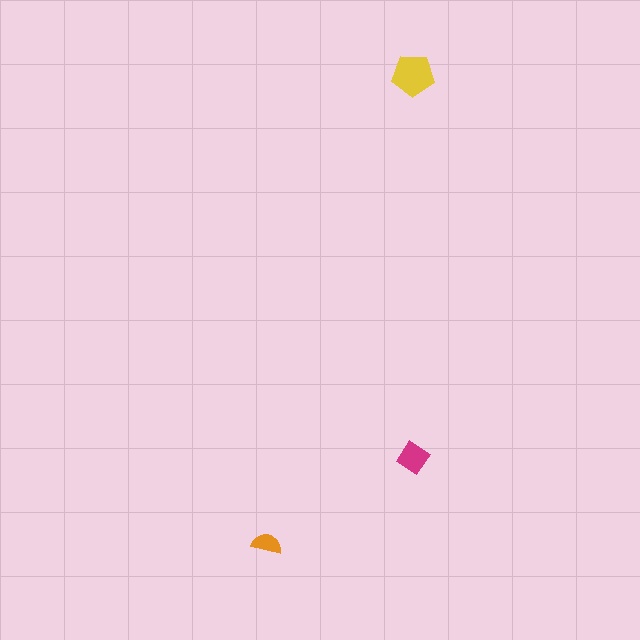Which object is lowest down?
The orange semicircle is bottommost.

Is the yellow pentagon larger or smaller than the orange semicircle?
Larger.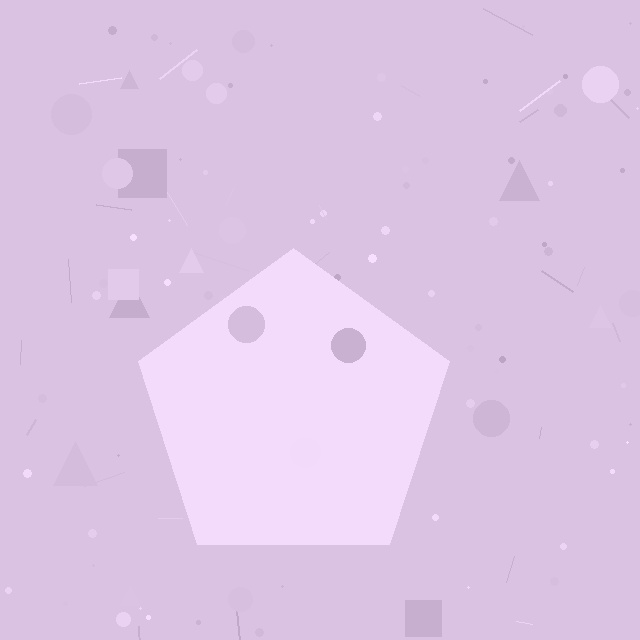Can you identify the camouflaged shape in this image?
The camouflaged shape is a pentagon.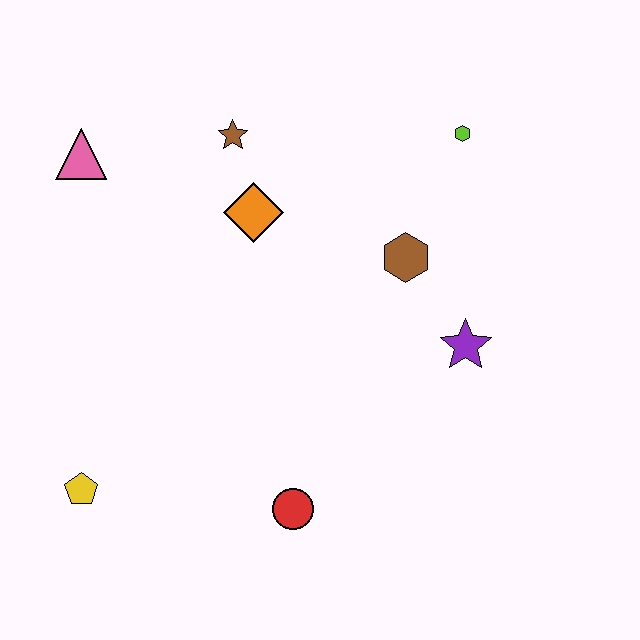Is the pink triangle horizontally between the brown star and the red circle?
No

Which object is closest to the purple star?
The brown hexagon is closest to the purple star.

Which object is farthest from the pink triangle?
The purple star is farthest from the pink triangle.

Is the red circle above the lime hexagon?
No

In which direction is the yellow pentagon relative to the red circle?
The yellow pentagon is to the left of the red circle.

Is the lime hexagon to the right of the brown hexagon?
Yes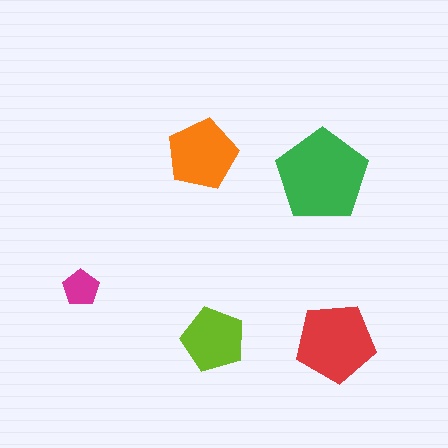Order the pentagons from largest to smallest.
the green one, the red one, the orange one, the lime one, the magenta one.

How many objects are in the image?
There are 5 objects in the image.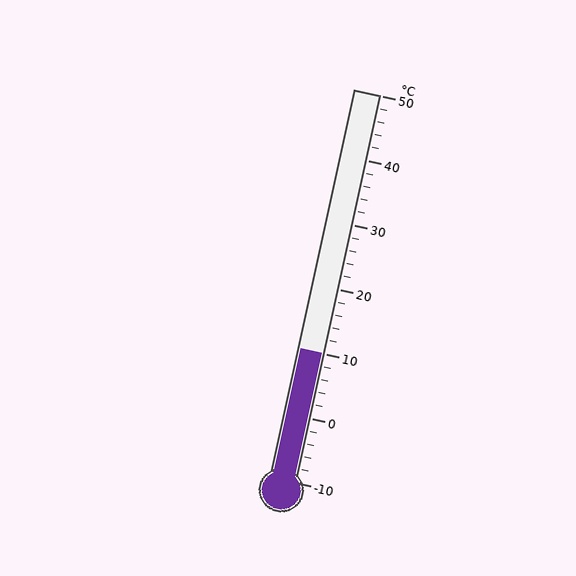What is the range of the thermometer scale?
The thermometer scale ranges from -10°C to 50°C.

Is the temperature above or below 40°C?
The temperature is below 40°C.